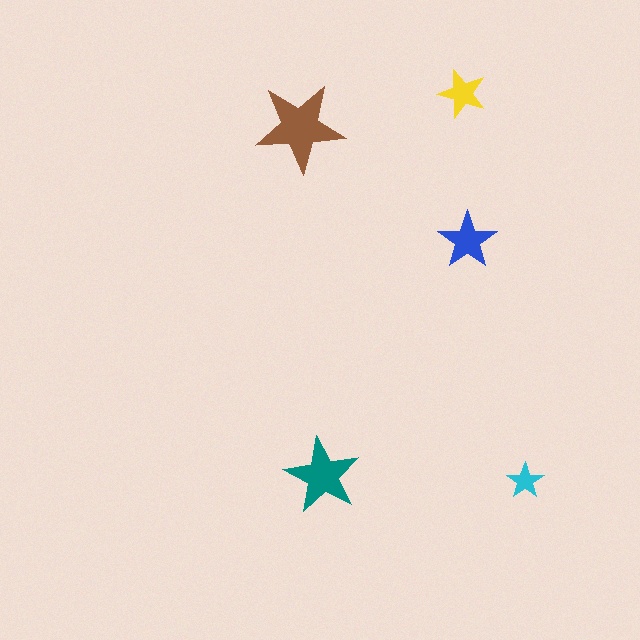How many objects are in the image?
There are 5 objects in the image.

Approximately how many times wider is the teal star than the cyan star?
About 2 times wider.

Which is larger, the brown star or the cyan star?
The brown one.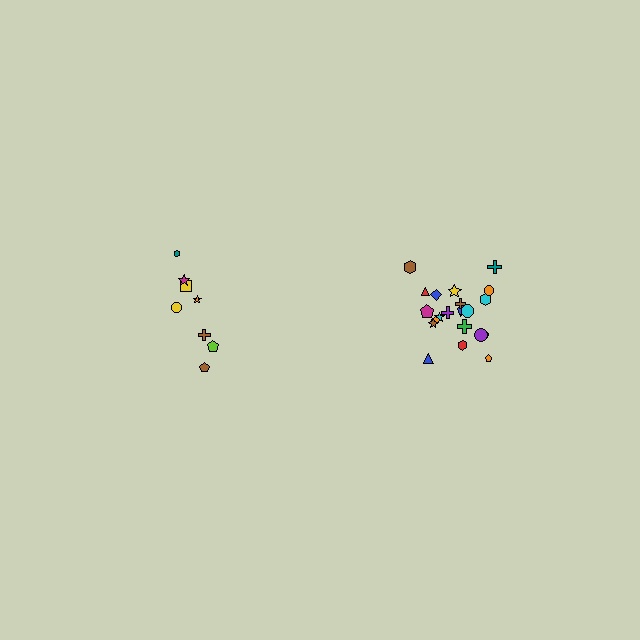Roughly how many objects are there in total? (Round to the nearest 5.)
Roughly 30 objects in total.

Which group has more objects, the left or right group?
The right group.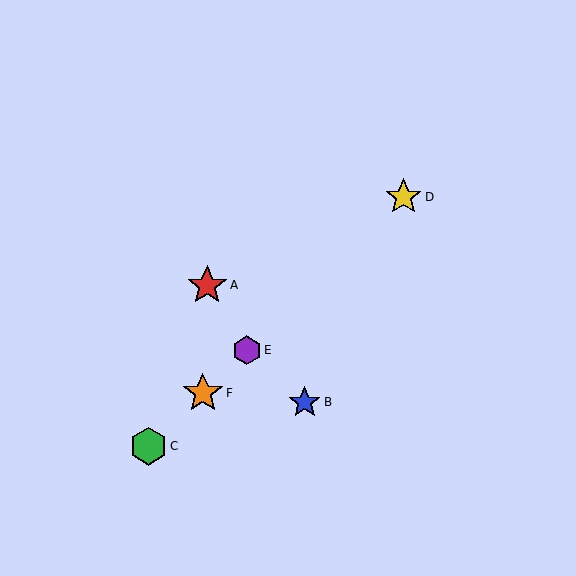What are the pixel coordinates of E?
Object E is at (247, 350).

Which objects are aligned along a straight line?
Objects C, D, E, F are aligned along a straight line.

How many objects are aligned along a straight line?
4 objects (C, D, E, F) are aligned along a straight line.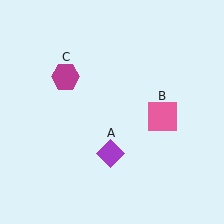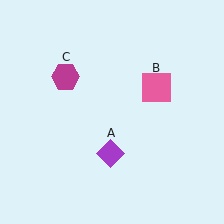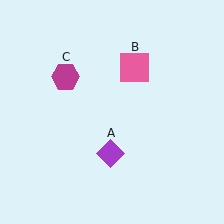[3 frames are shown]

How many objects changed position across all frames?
1 object changed position: pink square (object B).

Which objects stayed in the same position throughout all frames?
Purple diamond (object A) and magenta hexagon (object C) remained stationary.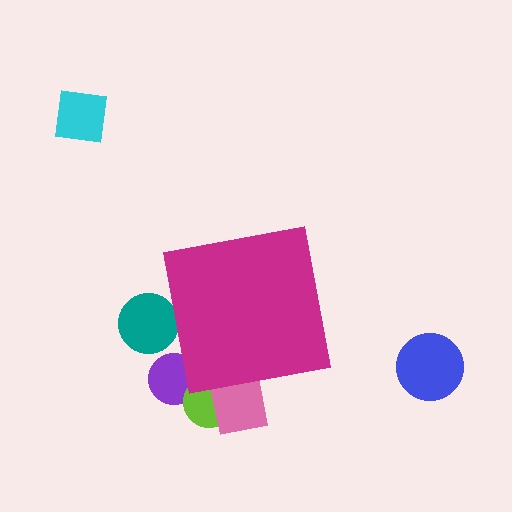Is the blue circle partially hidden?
No, the blue circle is fully visible.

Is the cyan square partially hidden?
No, the cyan square is fully visible.